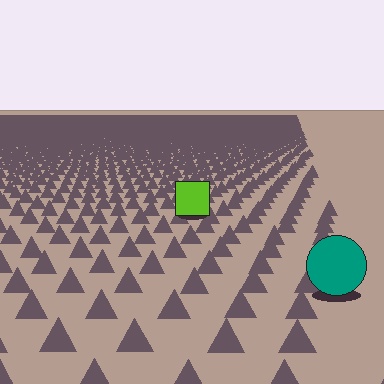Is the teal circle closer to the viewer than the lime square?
Yes. The teal circle is closer — you can tell from the texture gradient: the ground texture is coarser near it.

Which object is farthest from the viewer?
The lime square is farthest from the viewer. It appears smaller and the ground texture around it is denser.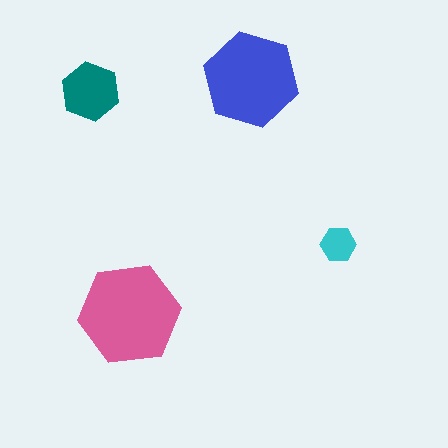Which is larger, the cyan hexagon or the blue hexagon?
The blue one.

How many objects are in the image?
There are 4 objects in the image.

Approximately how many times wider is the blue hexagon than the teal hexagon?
About 1.5 times wider.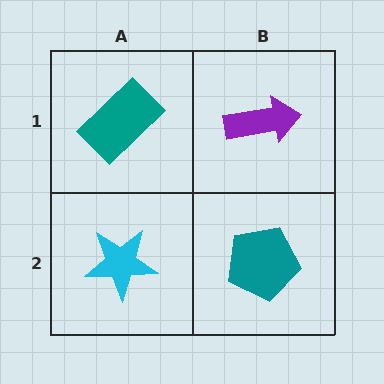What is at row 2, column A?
A cyan star.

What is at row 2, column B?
A teal pentagon.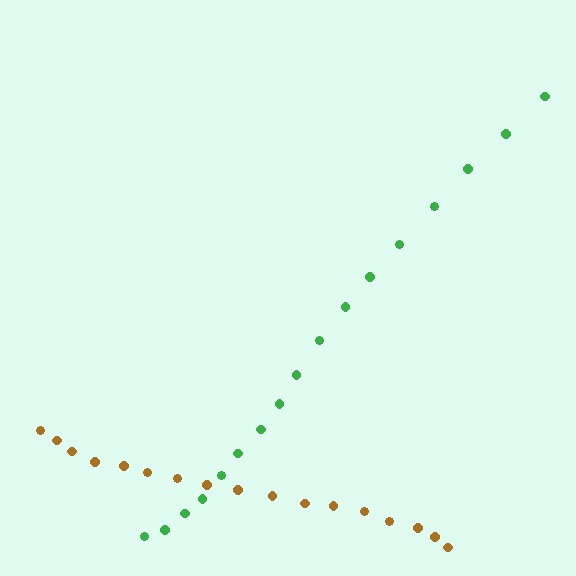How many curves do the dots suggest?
There are 2 distinct paths.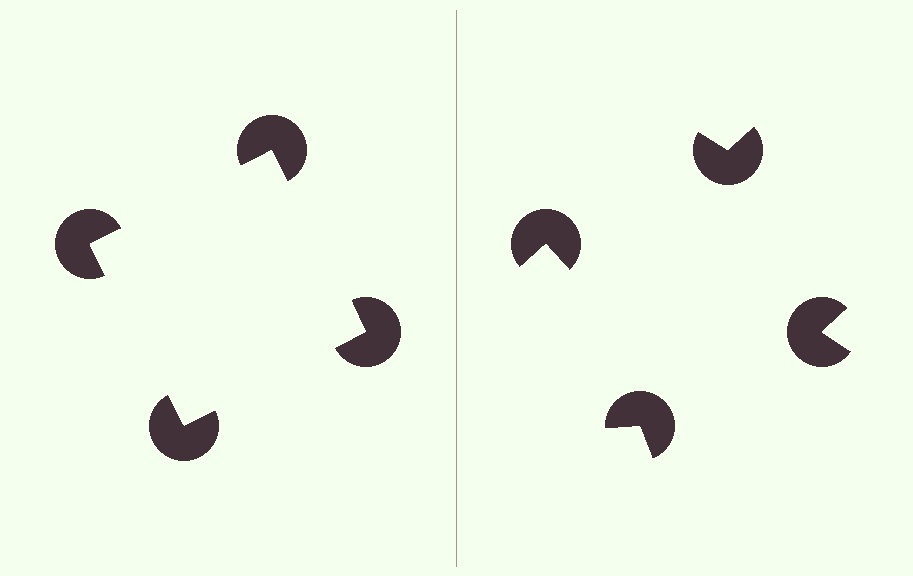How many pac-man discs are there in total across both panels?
8 — 4 on each side.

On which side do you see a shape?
An illusory square appears on the left side. On the right side the wedge cuts are rotated, so no coherent shape forms.